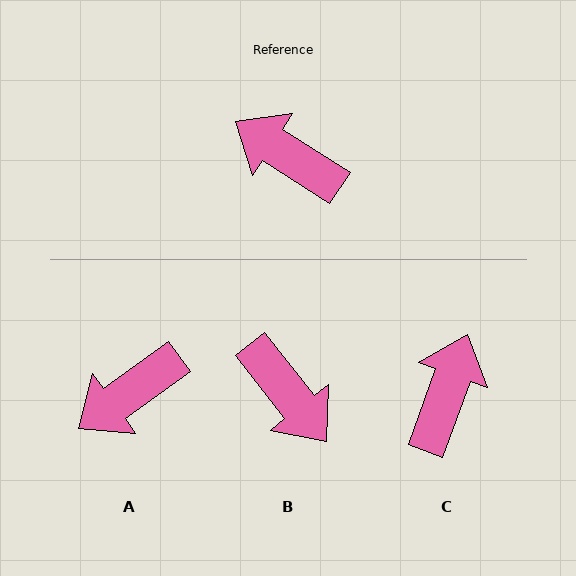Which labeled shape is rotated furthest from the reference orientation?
B, about 161 degrees away.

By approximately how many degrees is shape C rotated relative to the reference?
Approximately 77 degrees clockwise.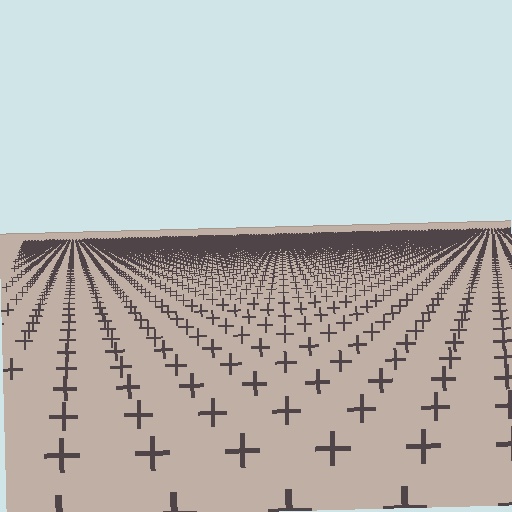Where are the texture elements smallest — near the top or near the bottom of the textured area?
Near the top.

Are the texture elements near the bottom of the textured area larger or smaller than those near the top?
Larger. Near the bottom, elements are closer to the viewer and appear at a bigger on-screen size.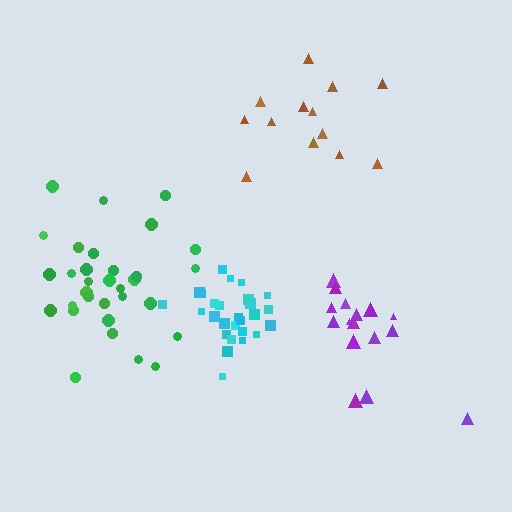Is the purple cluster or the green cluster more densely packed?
Green.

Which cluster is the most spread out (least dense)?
Purple.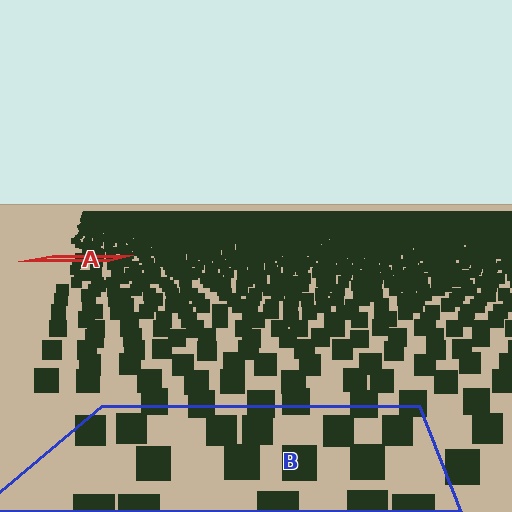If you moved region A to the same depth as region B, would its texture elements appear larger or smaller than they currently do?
They would appear larger. At a closer depth, the same texture elements are projected at a bigger on-screen size.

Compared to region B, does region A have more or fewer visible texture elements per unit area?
Region A has more texture elements per unit area — they are packed more densely because it is farther away.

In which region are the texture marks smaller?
The texture marks are smaller in region A, because it is farther away.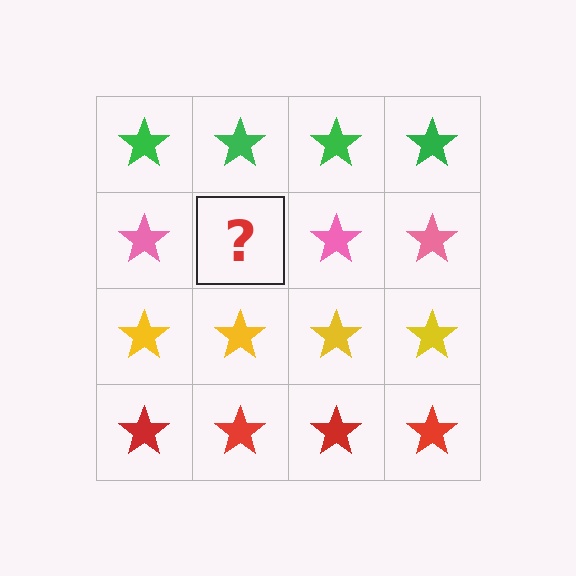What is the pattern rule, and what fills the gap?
The rule is that each row has a consistent color. The gap should be filled with a pink star.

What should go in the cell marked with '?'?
The missing cell should contain a pink star.